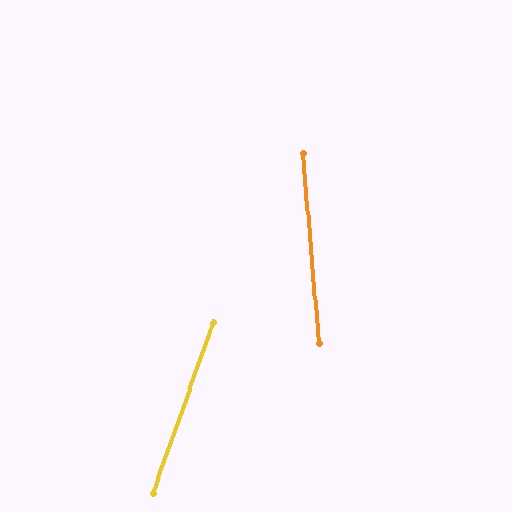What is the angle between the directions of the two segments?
Approximately 24 degrees.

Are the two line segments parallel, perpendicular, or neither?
Neither parallel nor perpendicular — they differ by about 24°.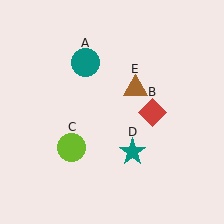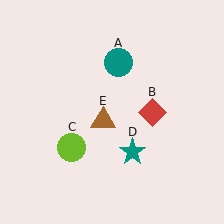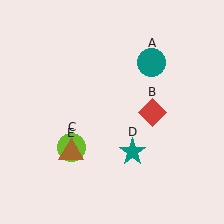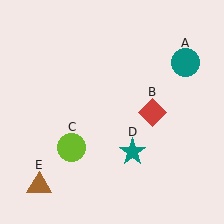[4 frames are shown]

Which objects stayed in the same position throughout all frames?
Red diamond (object B) and lime circle (object C) and teal star (object D) remained stationary.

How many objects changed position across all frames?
2 objects changed position: teal circle (object A), brown triangle (object E).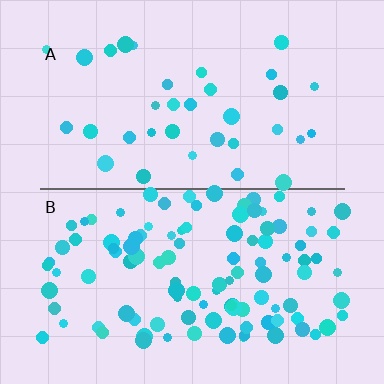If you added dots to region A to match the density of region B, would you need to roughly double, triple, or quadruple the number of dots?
Approximately triple.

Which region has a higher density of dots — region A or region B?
B (the bottom).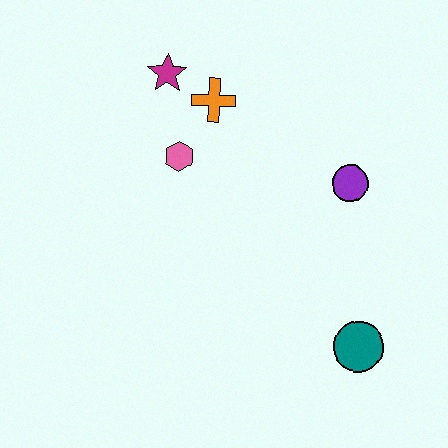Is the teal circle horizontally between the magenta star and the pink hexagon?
No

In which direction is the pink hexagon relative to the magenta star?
The pink hexagon is below the magenta star.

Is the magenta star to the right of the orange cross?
No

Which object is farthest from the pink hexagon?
The teal circle is farthest from the pink hexagon.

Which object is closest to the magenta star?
The orange cross is closest to the magenta star.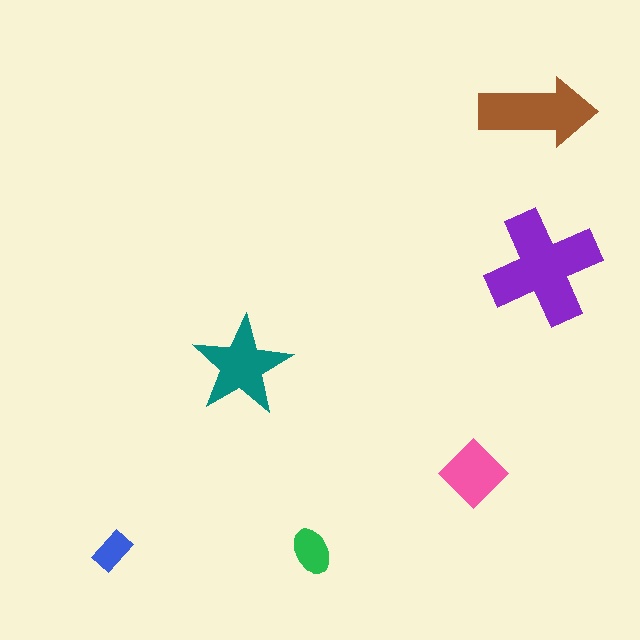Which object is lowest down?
The green ellipse is bottommost.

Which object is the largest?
The purple cross.